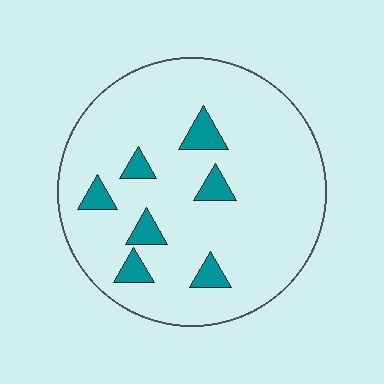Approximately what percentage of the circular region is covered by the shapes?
Approximately 10%.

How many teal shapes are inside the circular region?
7.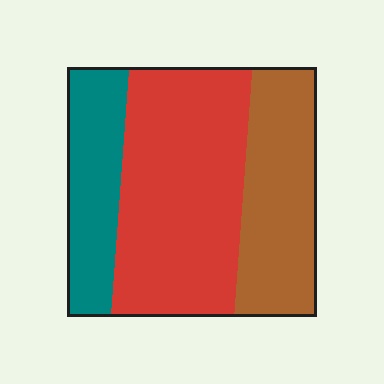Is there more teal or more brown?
Brown.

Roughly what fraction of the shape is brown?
Brown covers 29% of the shape.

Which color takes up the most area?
Red, at roughly 50%.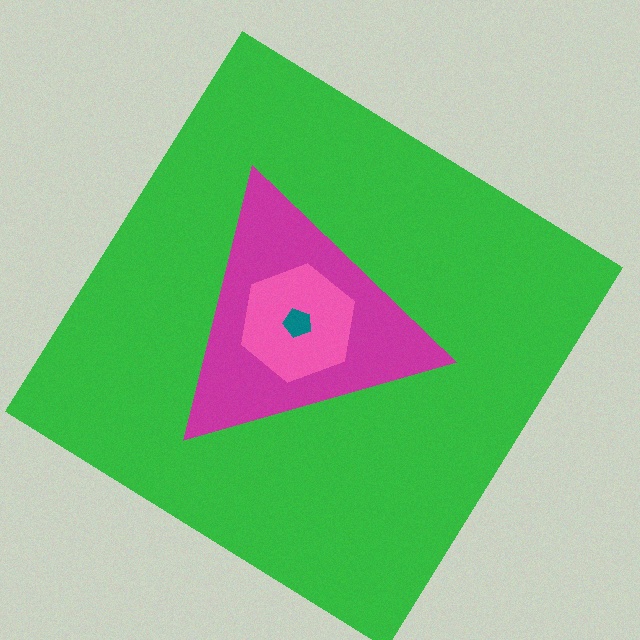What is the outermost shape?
The green diamond.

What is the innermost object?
The teal pentagon.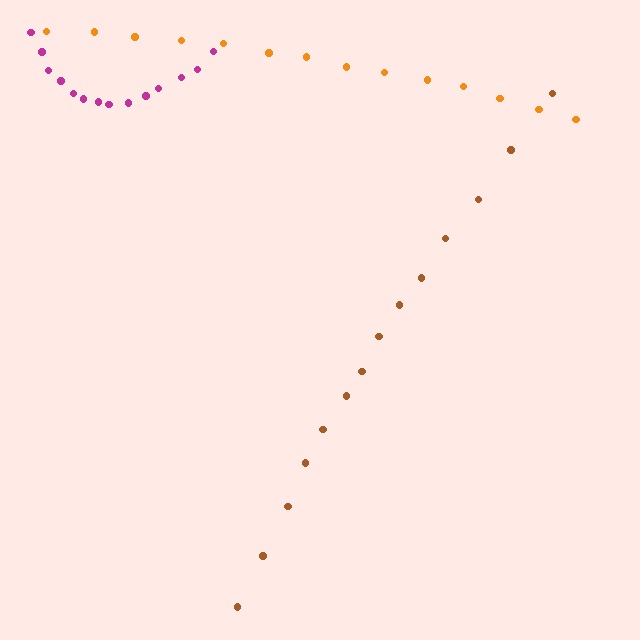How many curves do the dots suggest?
There are 3 distinct paths.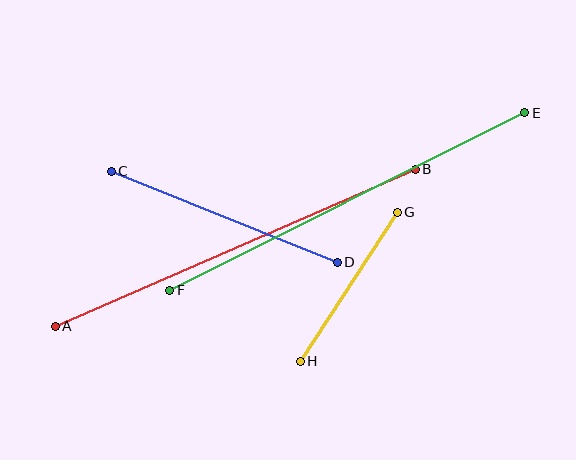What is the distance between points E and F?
The distance is approximately 397 pixels.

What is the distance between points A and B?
The distance is approximately 393 pixels.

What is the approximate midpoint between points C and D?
The midpoint is at approximately (224, 217) pixels.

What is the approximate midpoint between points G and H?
The midpoint is at approximately (349, 287) pixels.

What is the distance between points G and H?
The distance is approximately 178 pixels.